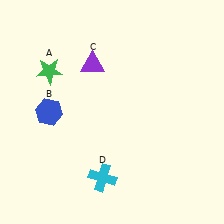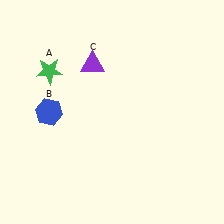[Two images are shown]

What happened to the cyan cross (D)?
The cyan cross (D) was removed in Image 2. It was in the bottom-left area of Image 1.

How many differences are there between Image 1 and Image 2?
There is 1 difference between the two images.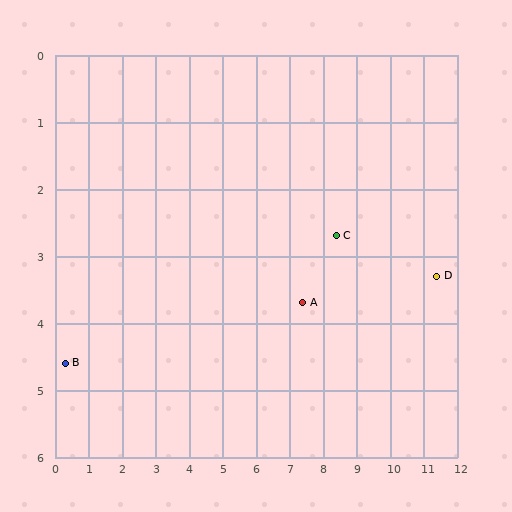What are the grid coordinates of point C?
Point C is at approximately (8.4, 2.7).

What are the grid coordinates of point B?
Point B is at approximately (0.3, 4.6).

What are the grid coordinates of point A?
Point A is at approximately (7.4, 3.7).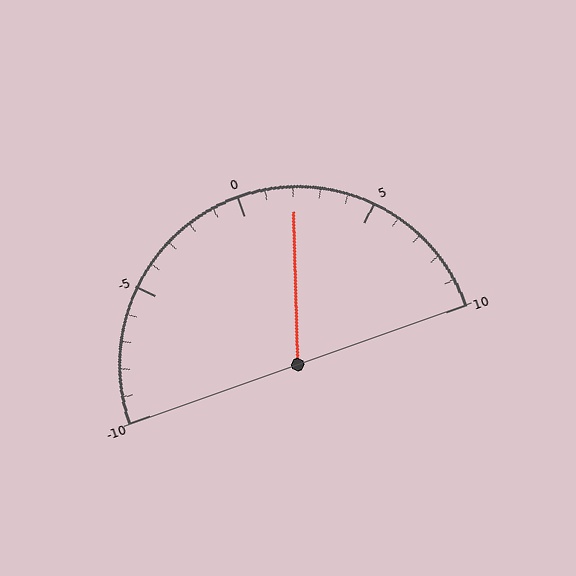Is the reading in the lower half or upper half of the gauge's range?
The reading is in the upper half of the range (-10 to 10).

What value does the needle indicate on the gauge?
The needle indicates approximately 2.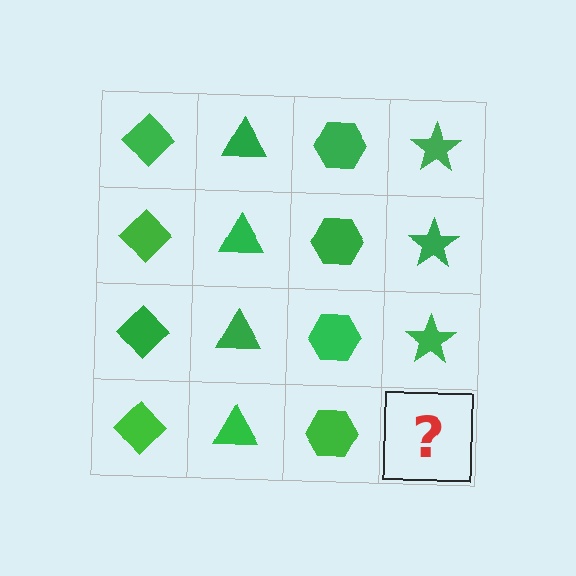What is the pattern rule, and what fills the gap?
The rule is that each column has a consistent shape. The gap should be filled with a green star.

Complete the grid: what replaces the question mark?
The question mark should be replaced with a green star.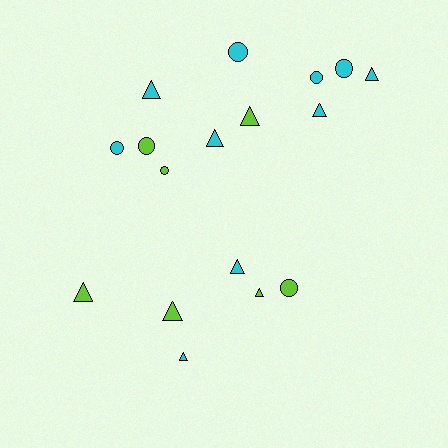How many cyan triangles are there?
There are 6 cyan triangles.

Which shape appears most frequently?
Triangle, with 10 objects.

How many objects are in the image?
There are 17 objects.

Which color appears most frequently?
Cyan, with 10 objects.